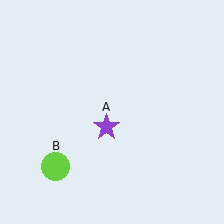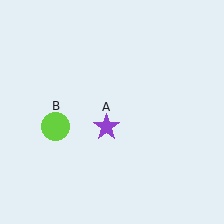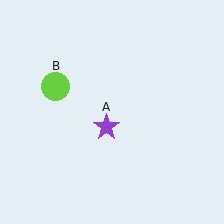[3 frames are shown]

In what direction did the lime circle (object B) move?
The lime circle (object B) moved up.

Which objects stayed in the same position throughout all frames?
Purple star (object A) remained stationary.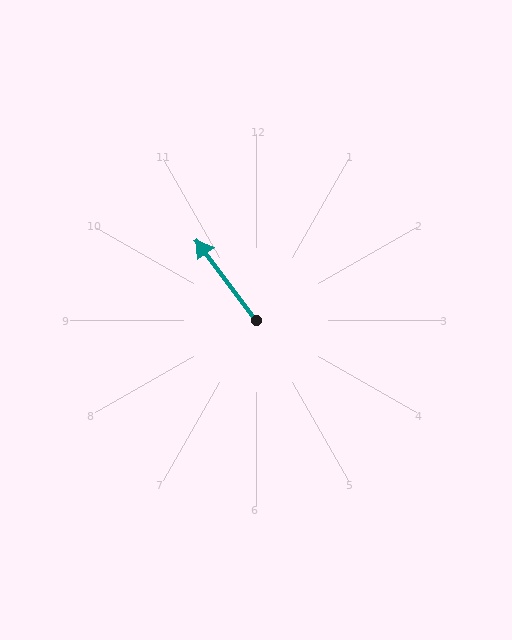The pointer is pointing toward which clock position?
Roughly 11 o'clock.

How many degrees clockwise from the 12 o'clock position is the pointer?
Approximately 323 degrees.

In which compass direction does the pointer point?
Northwest.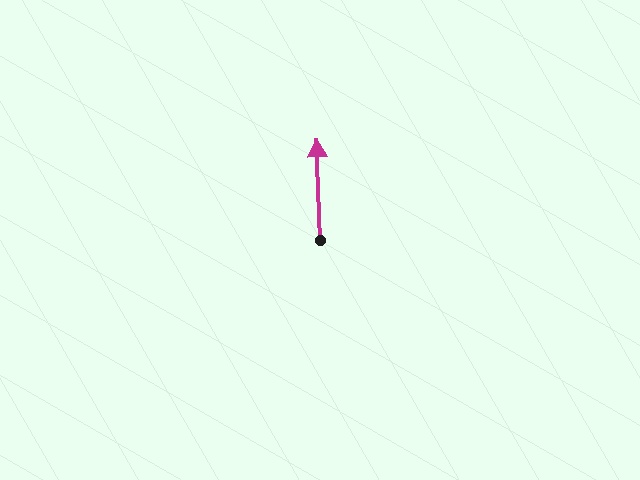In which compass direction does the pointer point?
North.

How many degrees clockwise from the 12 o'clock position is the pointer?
Approximately 358 degrees.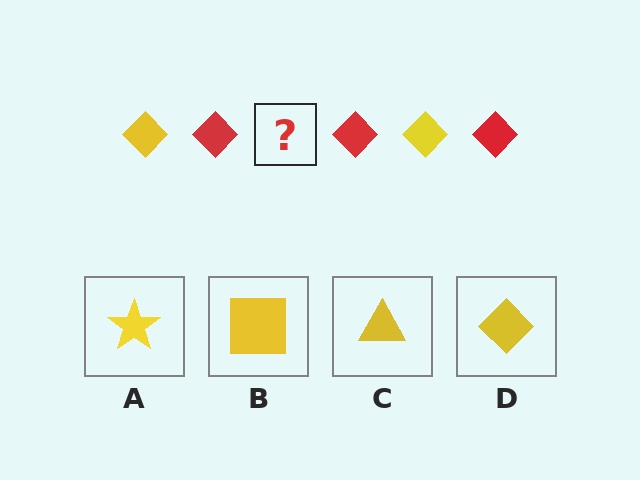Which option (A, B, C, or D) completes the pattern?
D.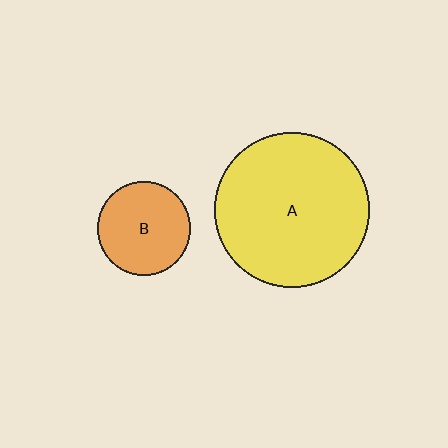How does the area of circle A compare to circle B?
Approximately 2.8 times.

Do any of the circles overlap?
No, none of the circles overlap.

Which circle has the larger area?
Circle A (yellow).